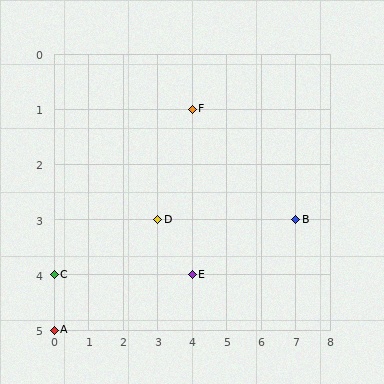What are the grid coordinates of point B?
Point B is at grid coordinates (7, 3).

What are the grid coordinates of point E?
Point E is at grid coordinates (4, 4).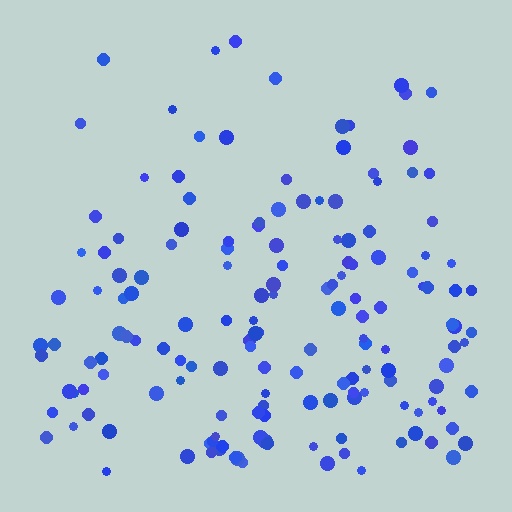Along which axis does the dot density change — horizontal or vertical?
Vertical.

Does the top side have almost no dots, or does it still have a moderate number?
Still a moderate number, just noticeably fewer than the bottom.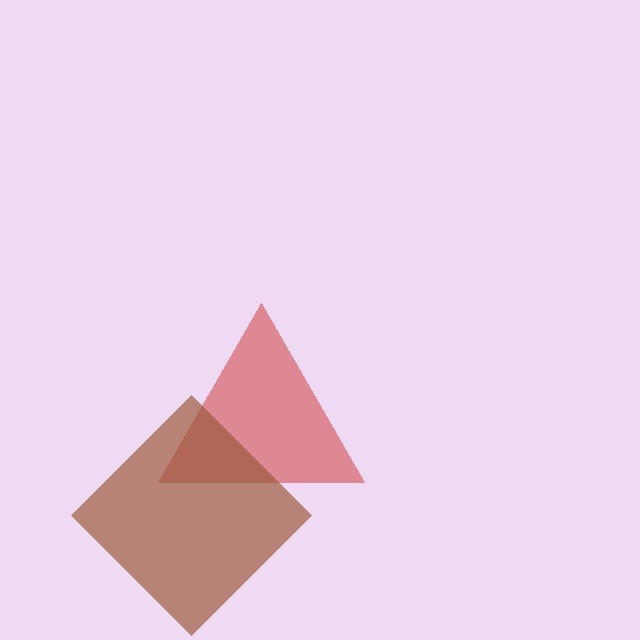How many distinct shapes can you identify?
There are 2 distinct shapes: a red triangle, a brown diamond.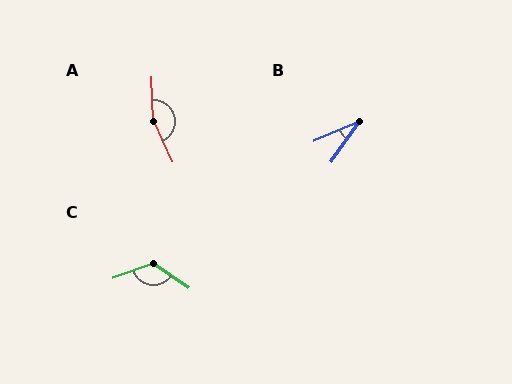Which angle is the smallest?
B, at approximately 32 degrees.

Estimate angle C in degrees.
Approximately 126 degrees.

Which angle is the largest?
A, at approximately 158 degrees.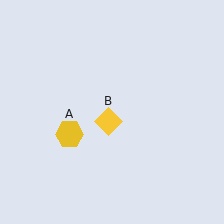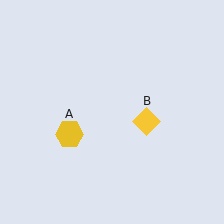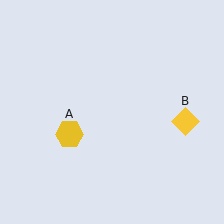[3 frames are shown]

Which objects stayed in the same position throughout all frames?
Yellow hexagon (object A) remained stationary.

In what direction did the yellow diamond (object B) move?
The yellow diamond (object B) moved right.